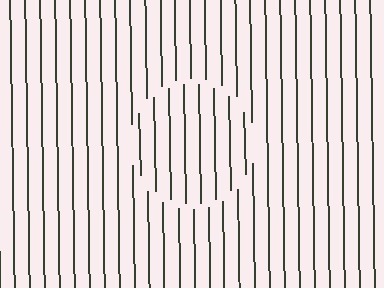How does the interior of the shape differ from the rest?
The interior of the shape contains the same grating, shifted by half a period — the contour is defined by the phase discontinuity where line-ends from the inner and outer gratings abut.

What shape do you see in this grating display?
An illusory circle. The interior of the shape contains the same grating, shifted by half a period — the contour is defined by the phase discontinuity where line-ends from the inner and outer gratings abut.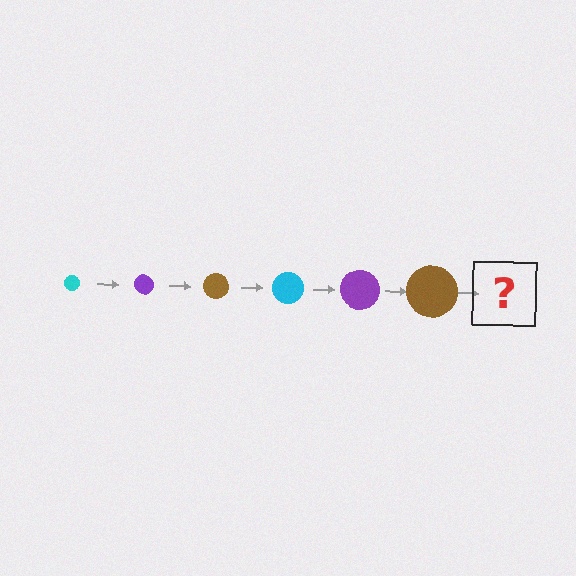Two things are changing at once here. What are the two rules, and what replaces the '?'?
The two rules are that the circle grows larger each step and the color cycles through cyan, purple, and brown. The '?' should be a cyan circle, larger than the previous one.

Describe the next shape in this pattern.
It should be a cyan circle, larger than the previous one.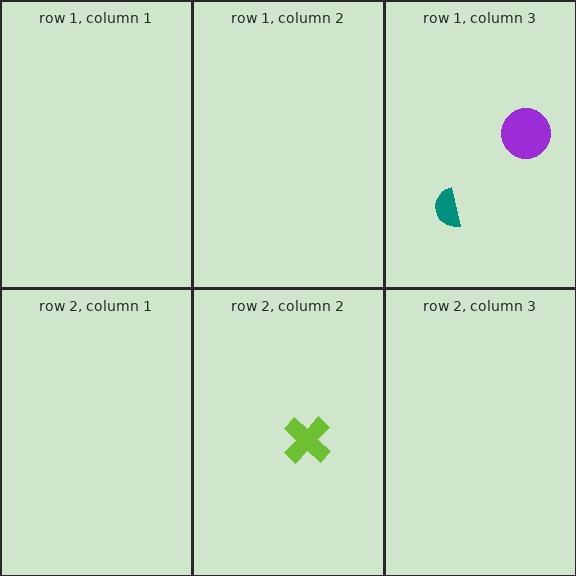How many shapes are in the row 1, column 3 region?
2.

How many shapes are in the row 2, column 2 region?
1.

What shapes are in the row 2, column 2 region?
The lime cross.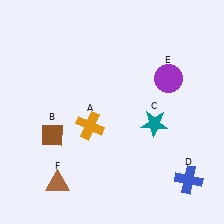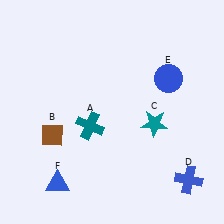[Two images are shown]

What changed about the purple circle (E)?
In Image 1, E is purple. In Image 2, it changed to blue.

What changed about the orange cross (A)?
In Image 1, A is orange. In Image 2, it changed to teal.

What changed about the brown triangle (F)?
In Image 1, F is brown. In Image 2, it changed to blue.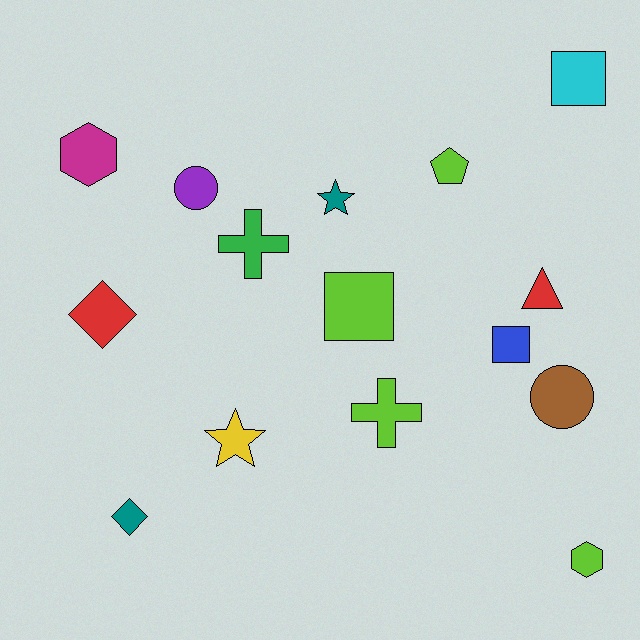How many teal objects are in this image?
There are 2 teal objects.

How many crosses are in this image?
There are 2 crosses.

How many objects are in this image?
There are 15 objects.